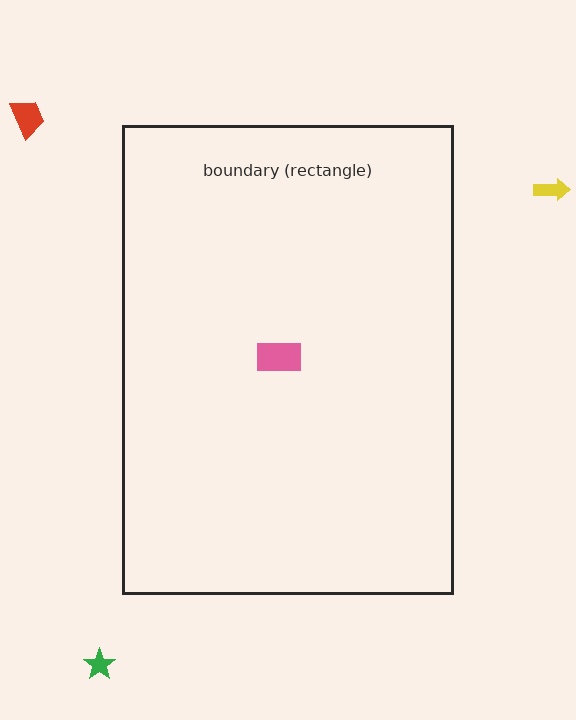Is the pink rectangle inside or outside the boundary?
Inside.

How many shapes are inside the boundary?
1 inside, 3 outside.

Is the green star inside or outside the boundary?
Outside.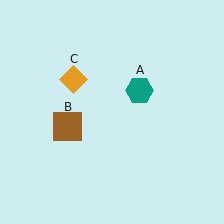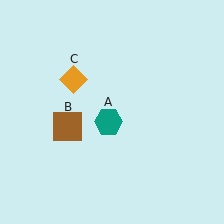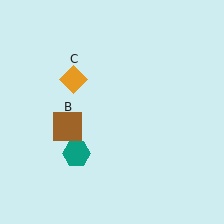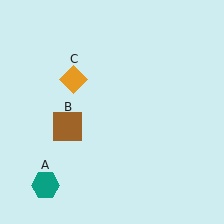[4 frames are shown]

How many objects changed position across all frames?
1 object changed position: teal hexagon (object A).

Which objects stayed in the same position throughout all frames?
Brown square (object B) and orange diamond (object C) remained stationary.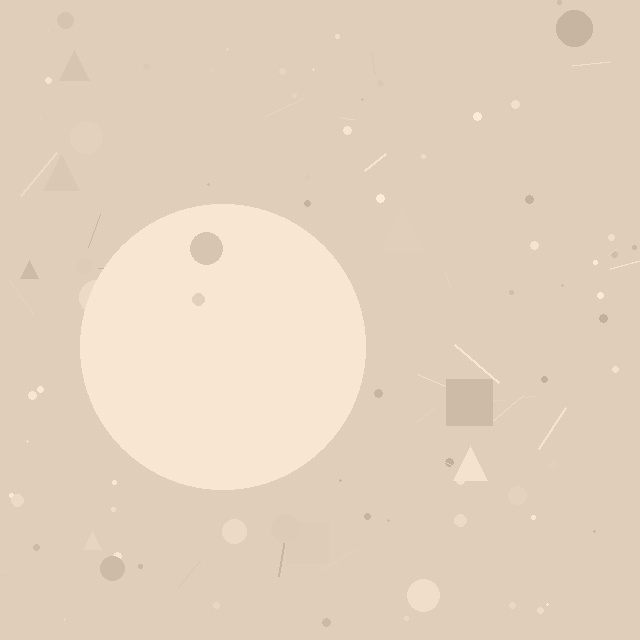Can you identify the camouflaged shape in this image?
The camouflaged shape is a circle.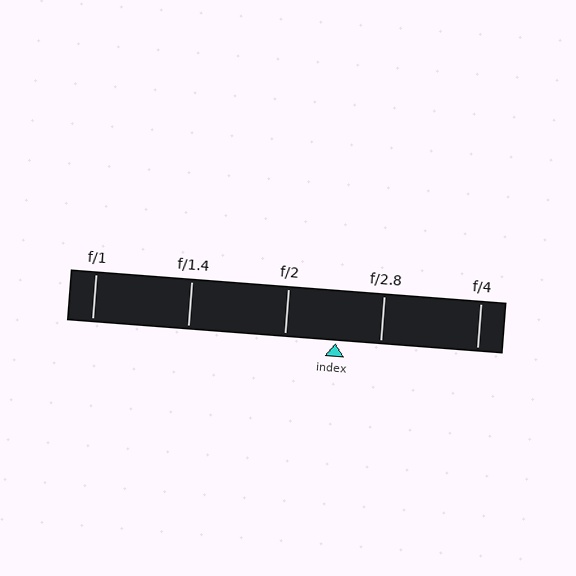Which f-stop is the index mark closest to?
The index mark is closest to f/2.8.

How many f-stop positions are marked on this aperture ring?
There are 5 f-stop positions marked.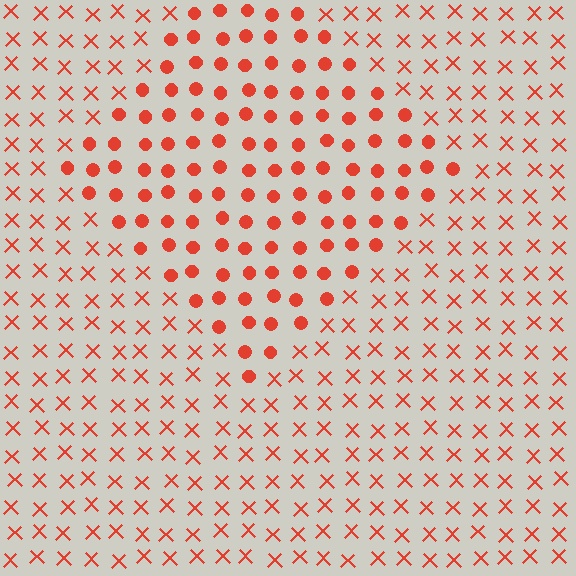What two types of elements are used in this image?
The image uses circles inside the diamond region and X marks outside it.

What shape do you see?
I see a diamond.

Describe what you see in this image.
The image is filled with small red elements arranged in a uniform grid. A diamond-shaped region contains circles, while the surrounding area contains X marks. The boundary is defined purely by the change in element shape.